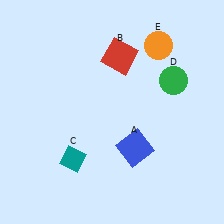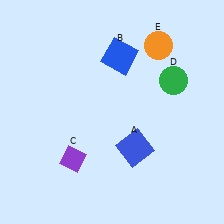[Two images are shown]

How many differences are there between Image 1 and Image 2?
There are 2 differences between the two images.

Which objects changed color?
B changed from red to blue. C changed from teal to purple.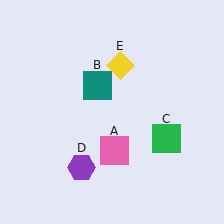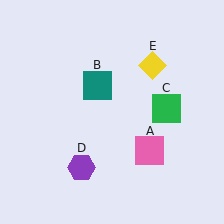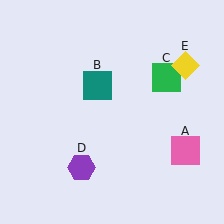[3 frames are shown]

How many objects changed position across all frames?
3 objects changed position: pink square (object A), green square (object C), yellow diamond (object E).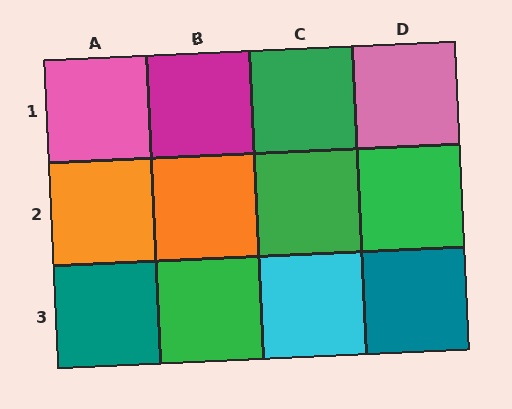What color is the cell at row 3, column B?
Green.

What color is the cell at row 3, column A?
Teal.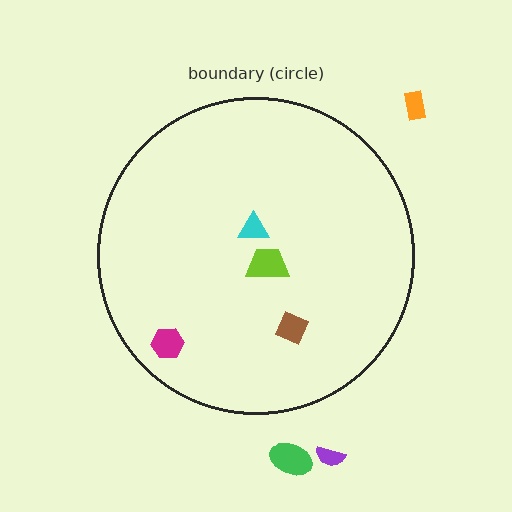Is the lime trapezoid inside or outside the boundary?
Inside.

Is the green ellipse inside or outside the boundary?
Outside.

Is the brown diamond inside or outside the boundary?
Inside.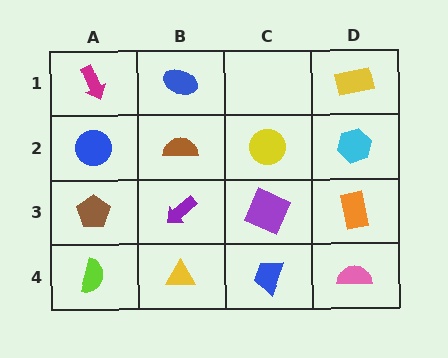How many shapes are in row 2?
4 shapes.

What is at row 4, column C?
A blue trapezoid.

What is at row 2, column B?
A brown semicircle.